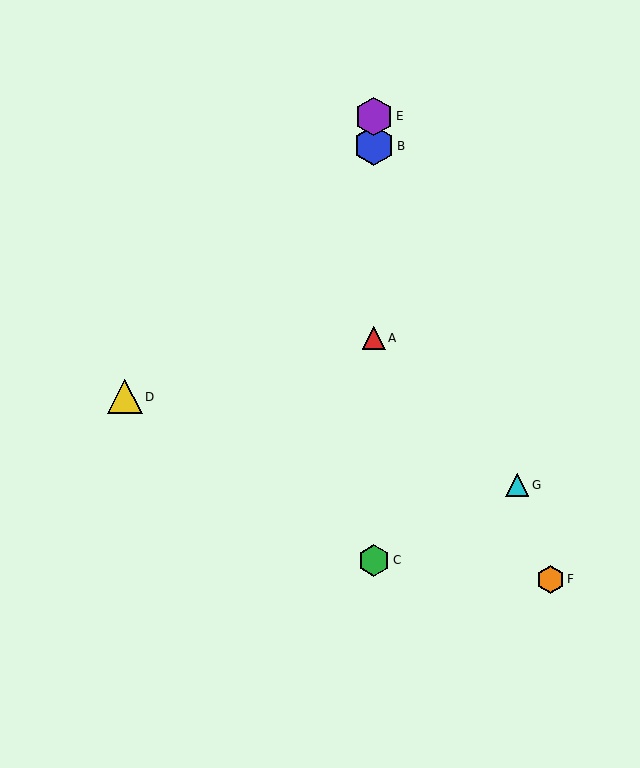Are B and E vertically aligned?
Yes, both are at x≈374.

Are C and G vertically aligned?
No, C is at x≈374 and G is at x≈517.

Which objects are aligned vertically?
Objects A, B, C, E are aligned vertically.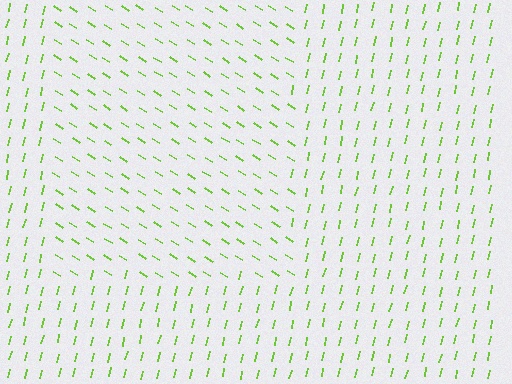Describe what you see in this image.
The image is filled with small lime line segments. A rectangle region in the image has lines oriented differently from the surrounding lines, creating a visible texture boundary.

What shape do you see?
I see a rectangle.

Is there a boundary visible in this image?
Yes, there is a texture boundary formed by a change in line orientation.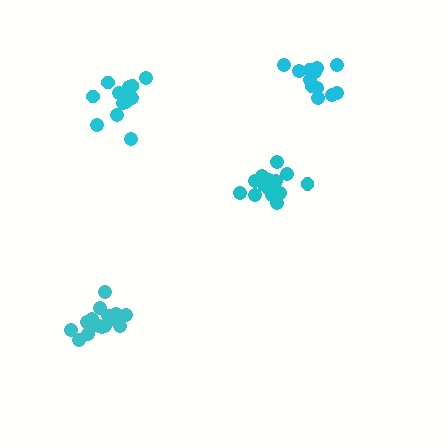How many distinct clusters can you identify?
There are 4 distinct clusters.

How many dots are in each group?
Group 1: 13 dots, Group 2: 12 dots, Group 3: 18 dots, Group 4: 15 dots (58 total).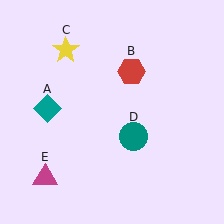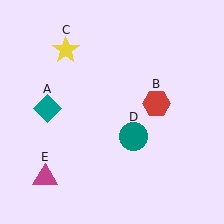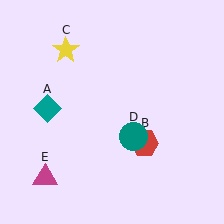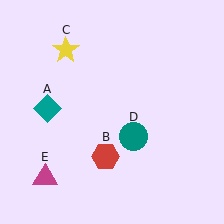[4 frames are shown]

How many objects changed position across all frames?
1 object changed position: red hexagon (object B).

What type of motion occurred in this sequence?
The red hexagon (object B) rotated clockwise around the center of the scene.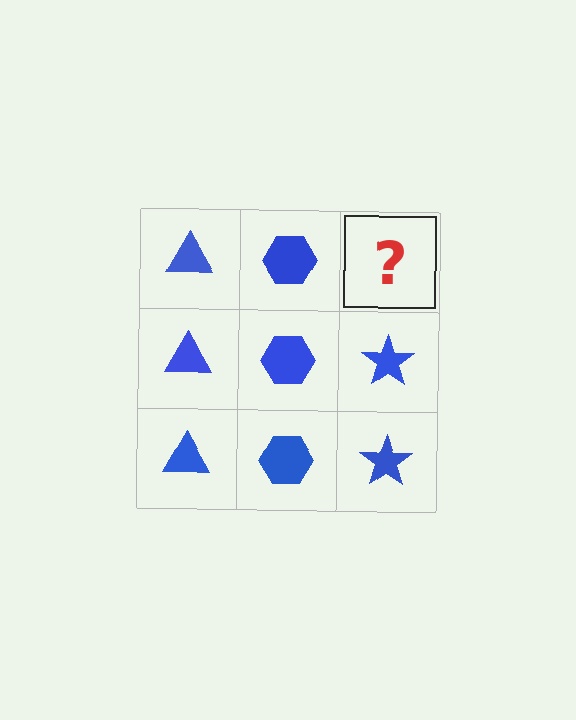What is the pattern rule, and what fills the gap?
The rule is that each column has a consistent shape. The gap should be filled with a blue star.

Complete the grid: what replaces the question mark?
The question mark should be replaced with a blue star.